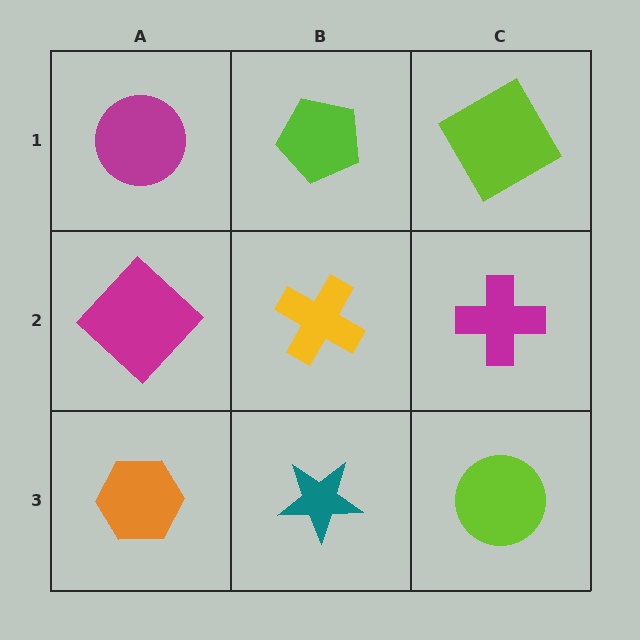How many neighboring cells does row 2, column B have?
4.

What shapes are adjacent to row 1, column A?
A magenta diamond (row 2, column A), a lime pentagon (row 1, column B).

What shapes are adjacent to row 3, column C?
A magenta cross (row 2, column C), a teal star (row 3, column B).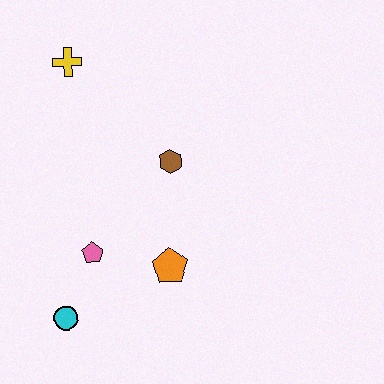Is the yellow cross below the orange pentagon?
No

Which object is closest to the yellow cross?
The brown hexagon is closest to the yellow cross.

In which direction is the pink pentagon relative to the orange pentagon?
The pink pentagon is to the left of the orange pentagon.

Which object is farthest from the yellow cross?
The cyan circle is farthest from the yellow cross.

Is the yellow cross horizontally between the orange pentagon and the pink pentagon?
No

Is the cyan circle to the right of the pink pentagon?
No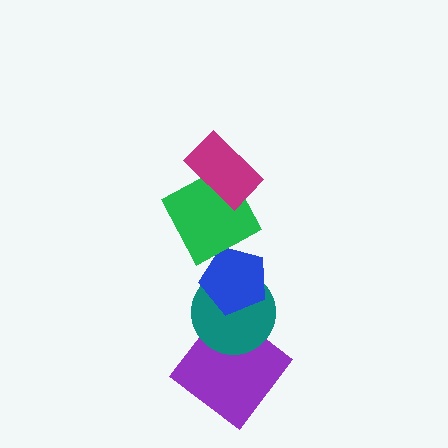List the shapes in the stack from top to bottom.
From top to bottom: the magenta rectangle, the green square, the blue pentagon, the teal circle, the purple diamond.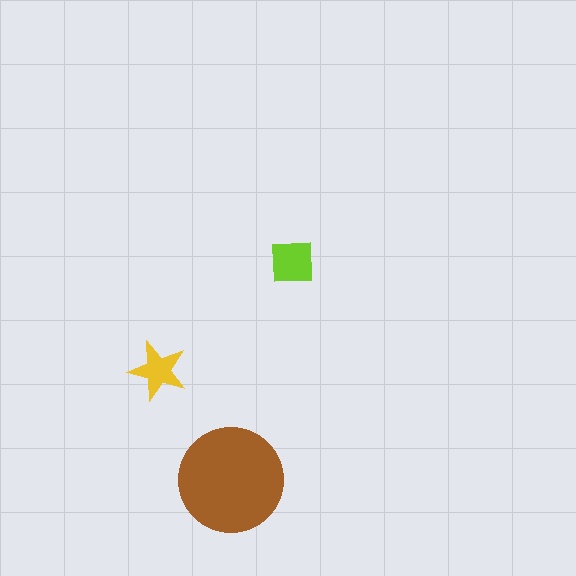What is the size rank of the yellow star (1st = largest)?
3rd.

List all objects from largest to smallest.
The brown circle, the lime square, the yellow star.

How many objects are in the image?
There are 3 objects in the image.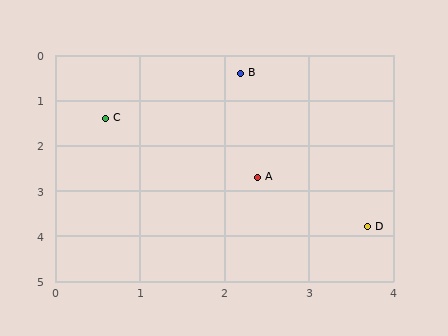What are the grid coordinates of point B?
Point B is at approximately (2.2, 0.4).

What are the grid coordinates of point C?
Point C is at approximately (0.6, 1.4).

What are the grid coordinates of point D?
Point D is at approximately (3.7, 3.8).